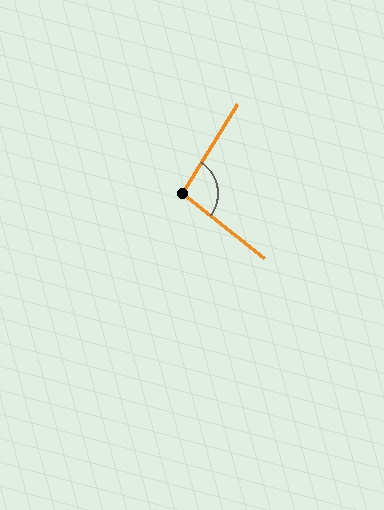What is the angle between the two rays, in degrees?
Approximately 96 degrees.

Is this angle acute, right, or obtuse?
It is obtuse.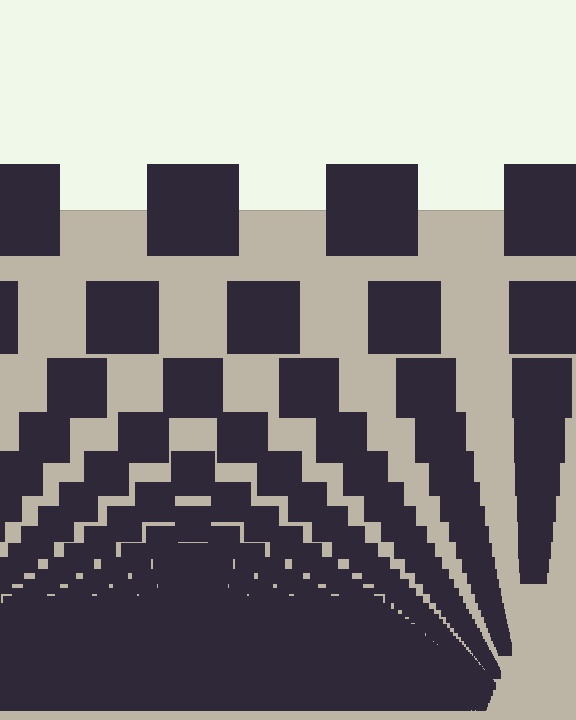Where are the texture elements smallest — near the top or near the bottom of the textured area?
Near the bottom.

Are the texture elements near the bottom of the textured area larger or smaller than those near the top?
Smaller. The gradient is inverted — elements near the bottom are smaller and denser.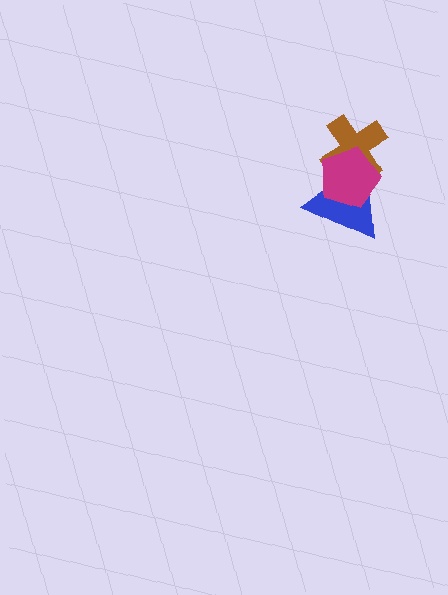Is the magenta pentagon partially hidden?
No, no other shape covers it.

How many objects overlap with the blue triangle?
2 objects overlap with the blue triangle.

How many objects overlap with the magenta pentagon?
2 objects overlap with the magenta pentagon.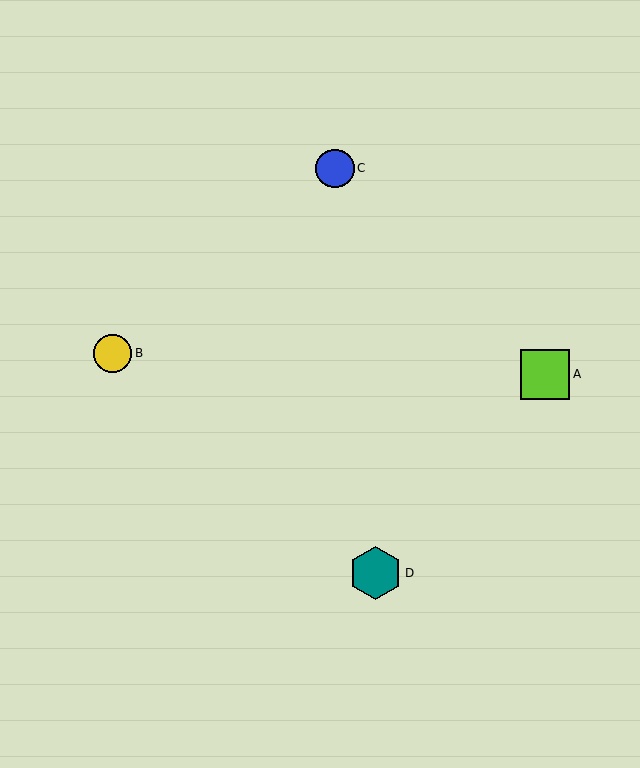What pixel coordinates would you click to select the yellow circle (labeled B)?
Click at (113, 353) to select the yellow circle B.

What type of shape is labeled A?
Shape A is a lime square.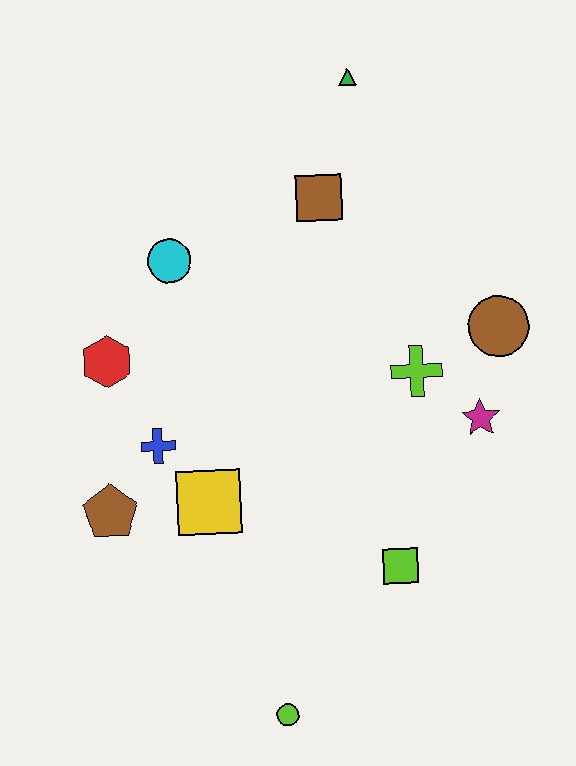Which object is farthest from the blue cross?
The green triangle is farthest from the blue cross.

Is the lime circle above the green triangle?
No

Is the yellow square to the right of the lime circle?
No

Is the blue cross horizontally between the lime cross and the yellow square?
No